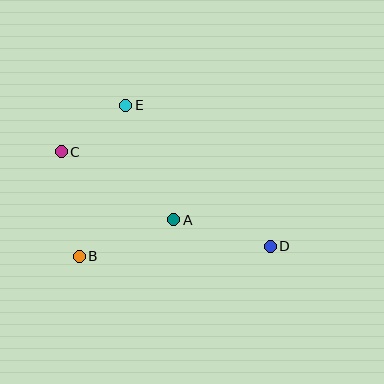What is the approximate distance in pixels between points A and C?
The distance between A and C is approximately 132 pixels.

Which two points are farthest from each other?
Points C and D are farthest from each other.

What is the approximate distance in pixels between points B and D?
The distance between B and D is approximately 191 pixels.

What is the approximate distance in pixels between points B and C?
The distance between B and C is approximately 106 pixels.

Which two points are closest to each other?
Points C and E are closest to each other.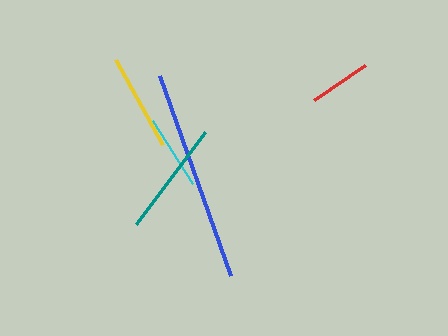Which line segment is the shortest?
The red line is the shortest at approximately 62 pixels.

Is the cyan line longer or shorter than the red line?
The cyan line is longer than the red line.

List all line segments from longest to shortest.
From longest to shortest: blue, teal, yellow, cyan, red.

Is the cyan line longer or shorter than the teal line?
The teal line is longer than the cyan line.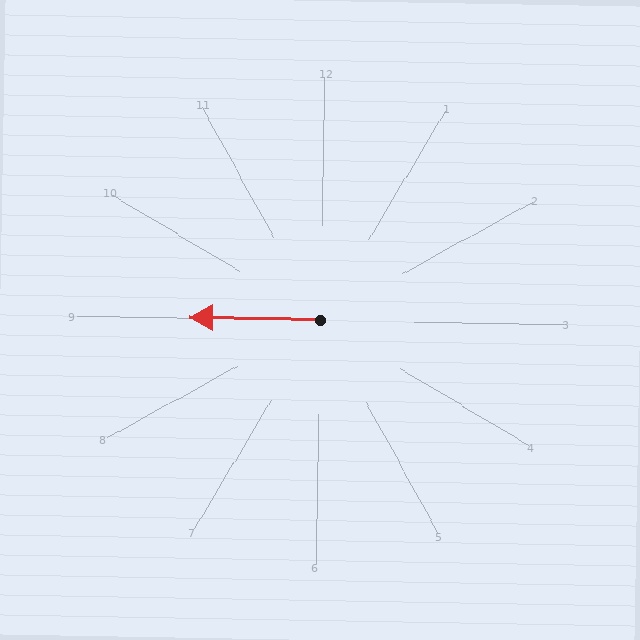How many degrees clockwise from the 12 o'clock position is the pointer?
Approximately 270 degrees.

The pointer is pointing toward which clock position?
Roughly 9 o'clock.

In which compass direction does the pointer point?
West.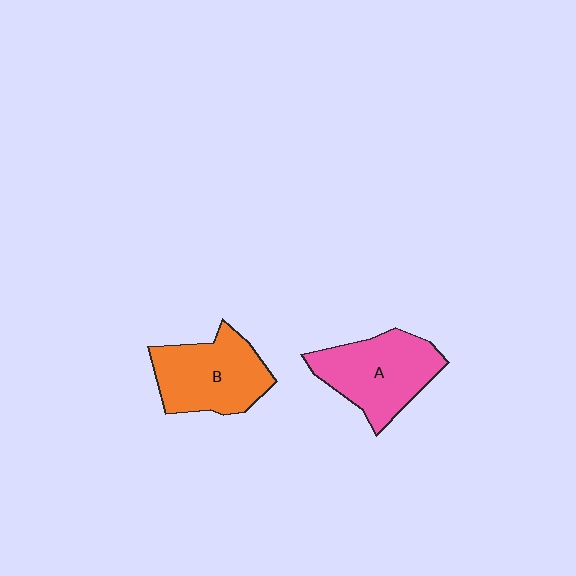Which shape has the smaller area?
Shape B (orange).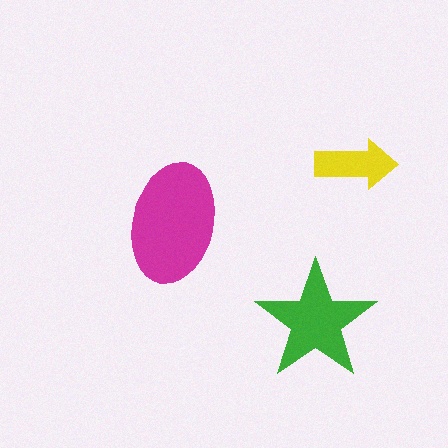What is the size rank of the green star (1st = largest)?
2nd.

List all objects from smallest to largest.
The yellow arrow, the green star, the magenta ellipse.